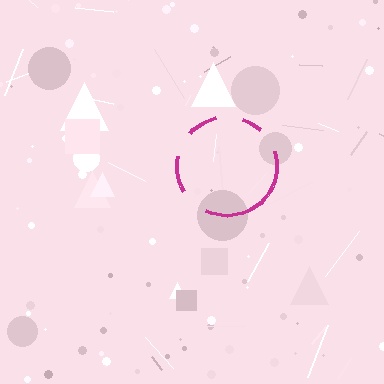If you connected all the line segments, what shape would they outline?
They would outline a circle.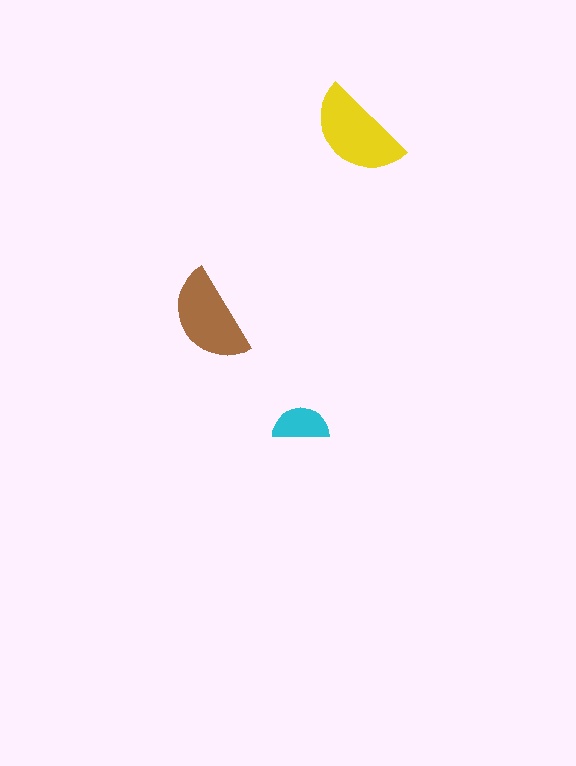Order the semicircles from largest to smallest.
the yellow one, the brown one, the cyan one.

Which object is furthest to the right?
The yellow semicircle is rightmost.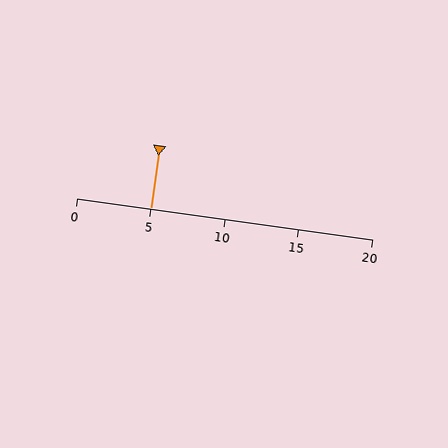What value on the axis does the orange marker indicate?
The marker indicates approximately 5.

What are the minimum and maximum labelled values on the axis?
The axis runs from 0 to 20.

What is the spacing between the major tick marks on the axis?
The major ticks are spaced 5 apart.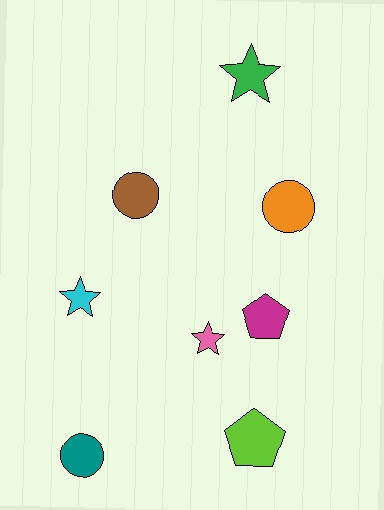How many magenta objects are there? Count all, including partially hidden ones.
There is 1 magenta object.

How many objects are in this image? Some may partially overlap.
There are 8 objects.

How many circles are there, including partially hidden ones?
There are 3 circles.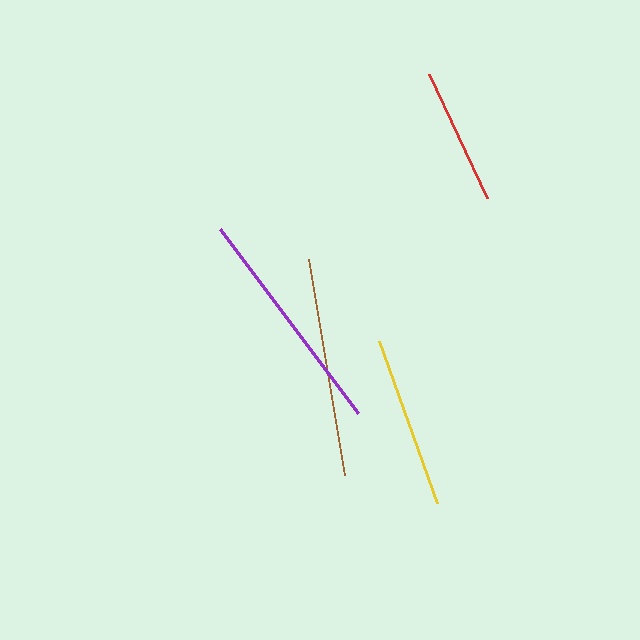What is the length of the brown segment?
The brown segment is approximately 220 pixels long.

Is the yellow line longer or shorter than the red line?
The yellow line is longer than the red line.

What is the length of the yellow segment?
The yellow segment is approximately 171 pixels long.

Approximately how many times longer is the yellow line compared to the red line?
The yellow line is approximately 1.2 times the length of the red line.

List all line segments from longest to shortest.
From longest to shortest: purple, brown, yellow, red.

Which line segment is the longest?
The purple line is the longest at approximately 230 pixels.